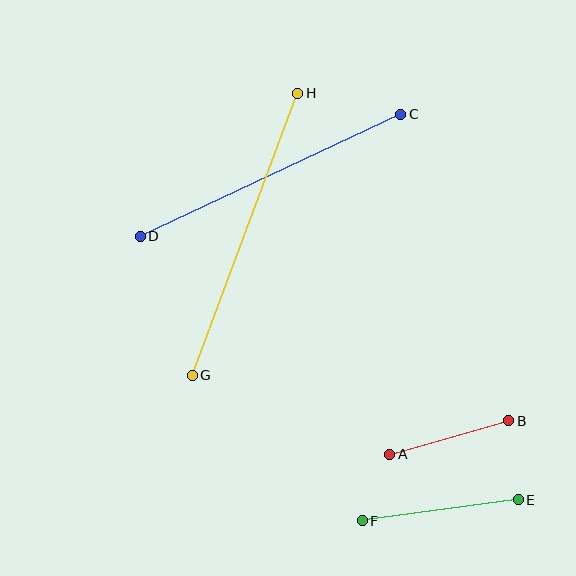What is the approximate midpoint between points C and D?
The midpoint is at approximately (270, 175) pixels.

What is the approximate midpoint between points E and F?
The midpoint is at approximately (440, 510) pixels.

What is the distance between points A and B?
The distance is approximately 124 pixels.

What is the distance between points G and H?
The distance is approximately 301 pixels.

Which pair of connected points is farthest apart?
Points G and H are farthest apart.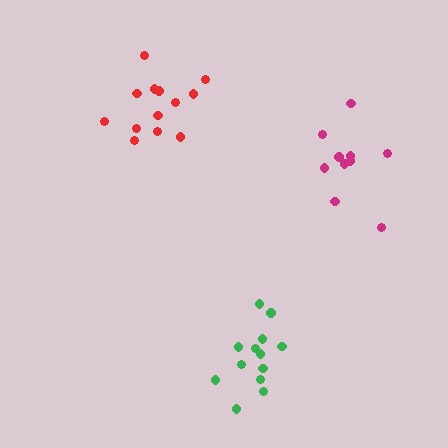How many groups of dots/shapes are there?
There are 3 groups.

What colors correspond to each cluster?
The clusters are colored: magenta, red, green.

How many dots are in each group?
Group 1: 10 dots, Group 2: 13 dots, Group 3: 13 dots (36 total).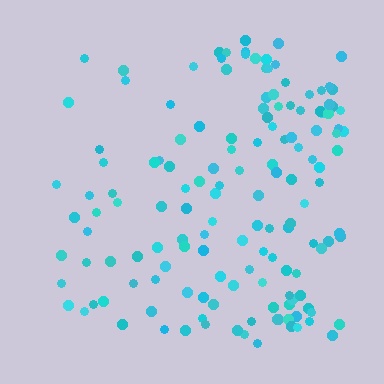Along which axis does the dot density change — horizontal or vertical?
Horizontal.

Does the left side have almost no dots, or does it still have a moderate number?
Still a moderate number, just noticeably fewer than the right.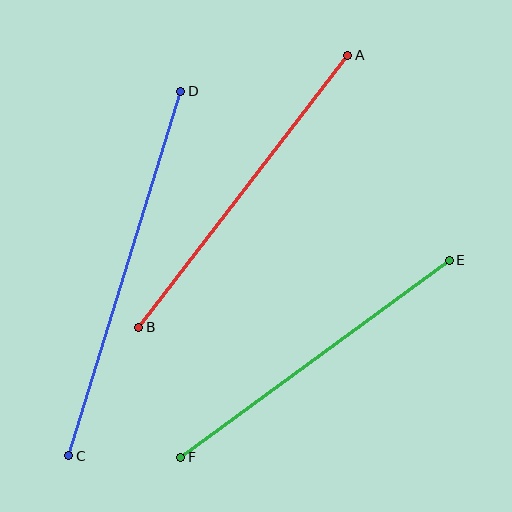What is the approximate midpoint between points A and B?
The midpoint is at approximately (243, 191) pixels.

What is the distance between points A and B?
The distance is approximately 343 pixels.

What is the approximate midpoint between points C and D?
The midpoint is at approximately (125, 273) pixels.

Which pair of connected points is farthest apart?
Points C and D are farthest apart.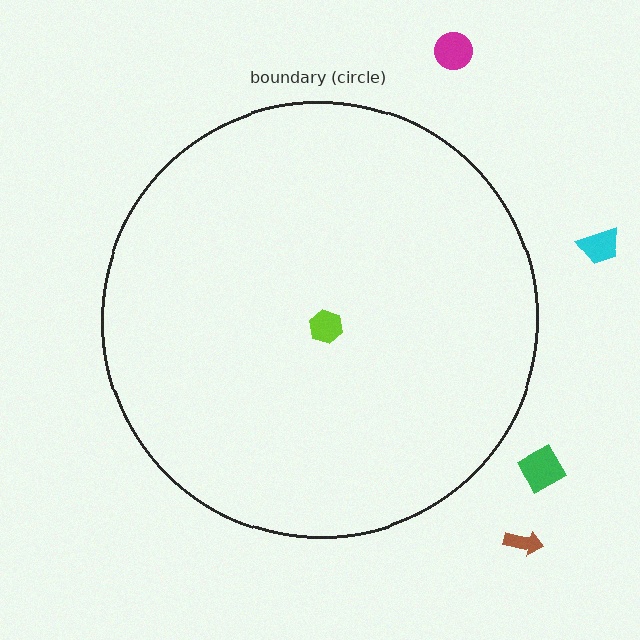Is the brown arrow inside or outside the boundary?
Outside.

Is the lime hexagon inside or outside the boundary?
Inside.